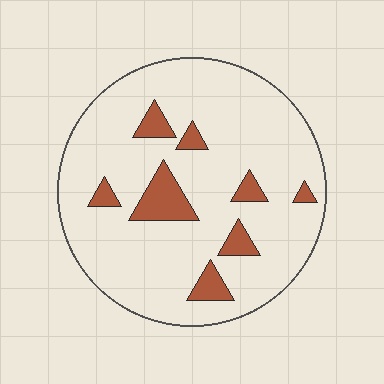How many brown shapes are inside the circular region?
8.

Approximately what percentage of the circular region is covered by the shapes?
Approximately 10%.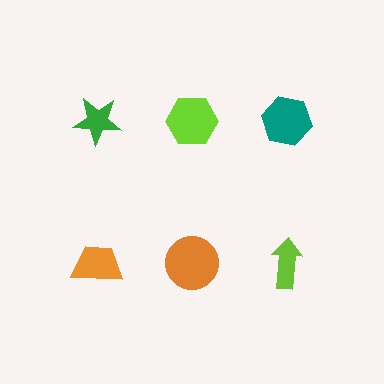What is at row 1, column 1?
A green star.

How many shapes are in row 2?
3 shapes.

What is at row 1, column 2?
A lime hexagon.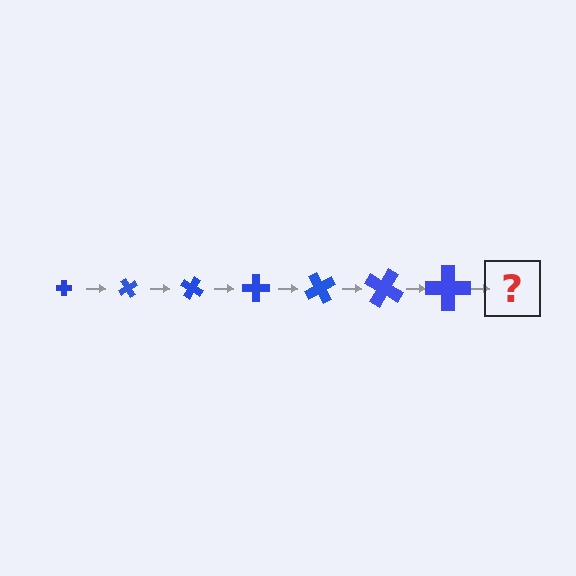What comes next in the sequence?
The next element should be a cross, larger than the previous one and rotated 420 degrees from the start.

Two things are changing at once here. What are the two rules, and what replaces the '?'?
The two rules are that the cross grows larger each step and it rotates 60 degrees each step. The '?' should be a cross, larger than the previous one and rotated 420 degrees from the start.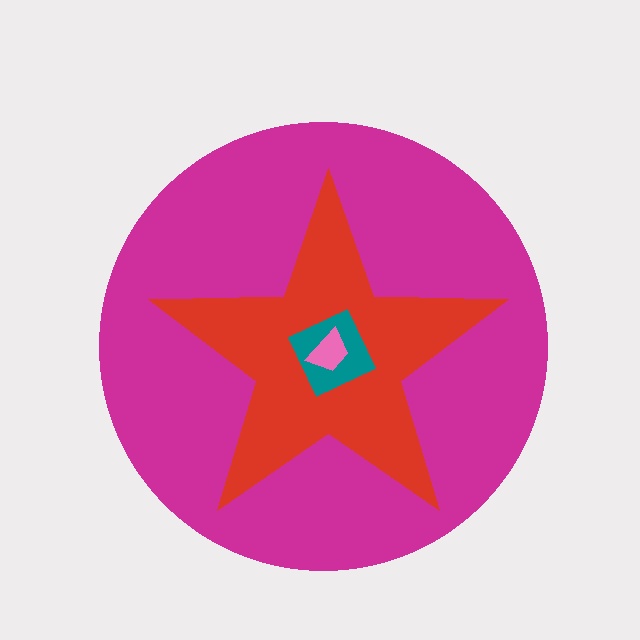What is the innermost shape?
The pink trapezoid.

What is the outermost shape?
The magenta circle.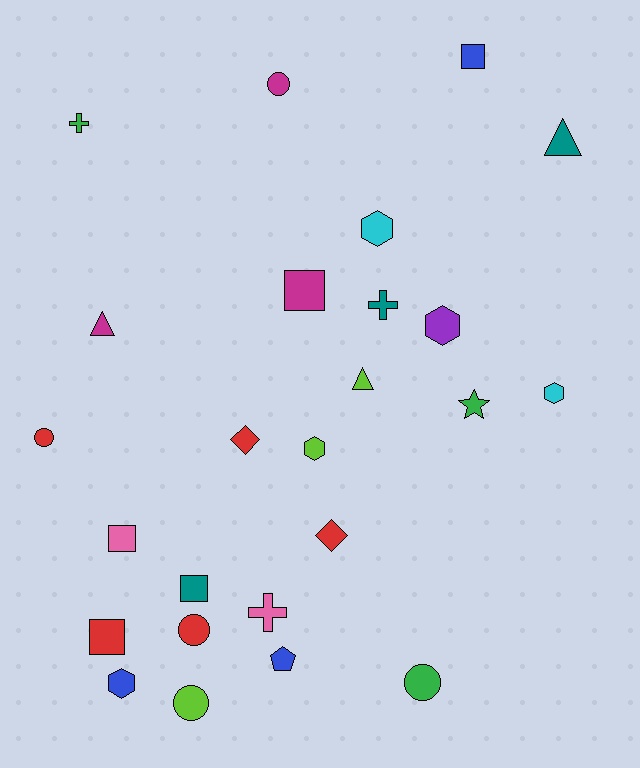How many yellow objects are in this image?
There are no yellow objects.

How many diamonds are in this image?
There are 2 diamonds.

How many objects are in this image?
There are 25 objects.